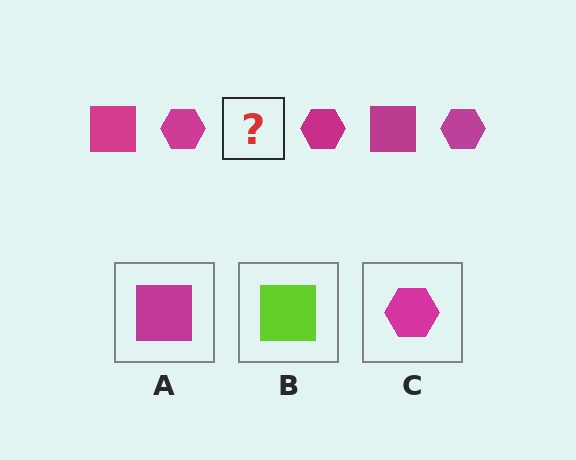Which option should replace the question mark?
Option A.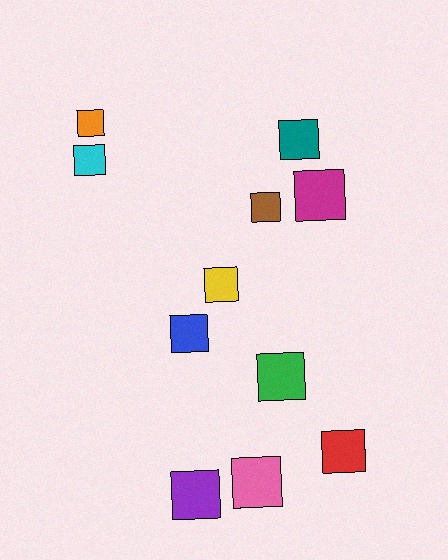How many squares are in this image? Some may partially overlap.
There are 11 squares.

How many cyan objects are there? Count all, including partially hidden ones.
There is 1 cyan object.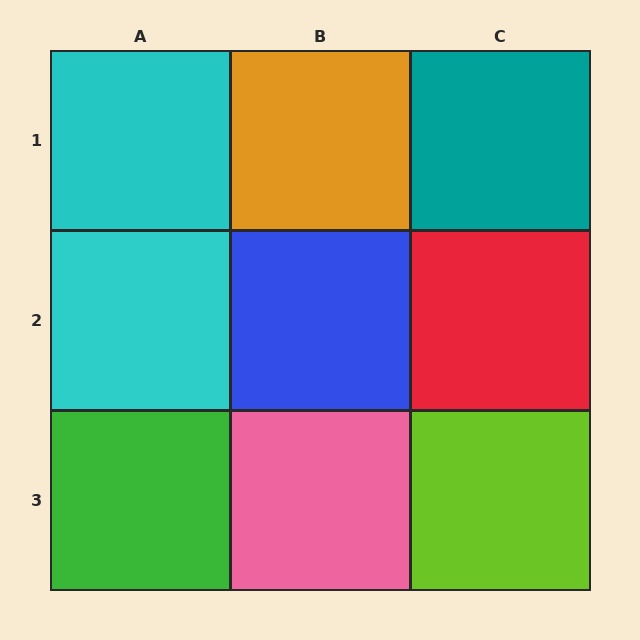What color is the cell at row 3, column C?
Lime.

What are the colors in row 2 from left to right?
Cyan, blue, red.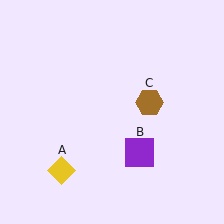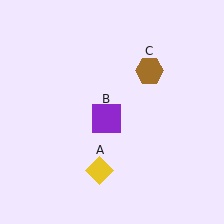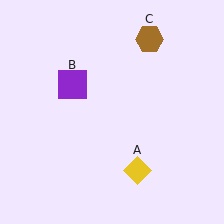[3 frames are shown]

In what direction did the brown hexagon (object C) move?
The brown hexagon (object C) moved up.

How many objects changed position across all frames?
3 objects changed position: yellow diamond (object A), purple square (object B), brown hexagon (object C).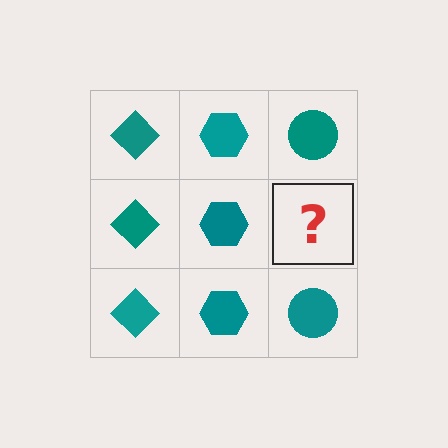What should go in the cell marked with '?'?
The missing cell should contain a teal circle.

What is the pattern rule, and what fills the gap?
The rule is that each column has a consistent shape. The gap should be filled with a teal circle.